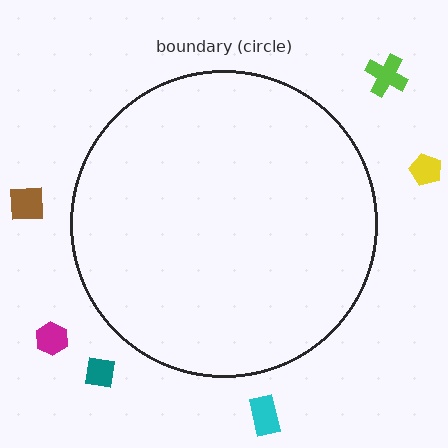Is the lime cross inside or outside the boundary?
Outside.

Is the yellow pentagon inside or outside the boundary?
Outside.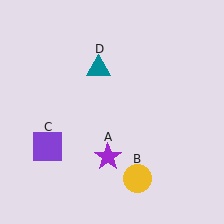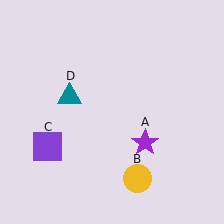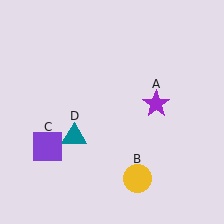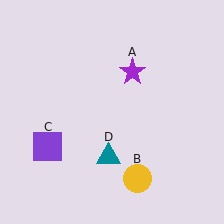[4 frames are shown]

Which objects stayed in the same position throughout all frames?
Yellow circle (object B) and purple square (object C) remained stationary.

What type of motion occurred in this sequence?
The purple star (object A), teal triangle (object D) rotated counterclockwise around the center of the scene.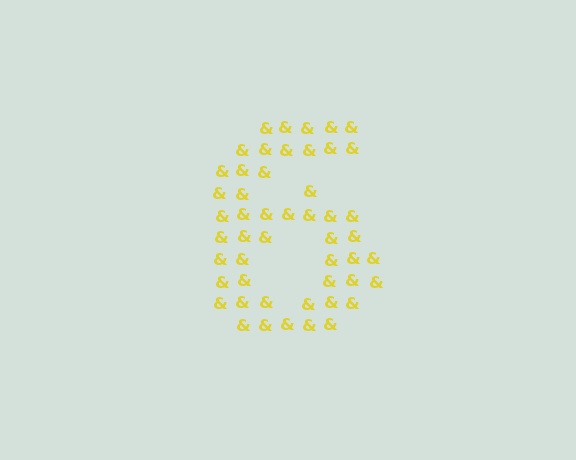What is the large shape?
The large shape is the digit 6.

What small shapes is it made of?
It is made of small ampersands.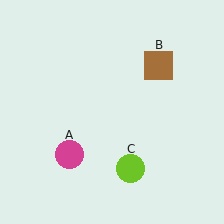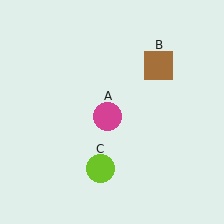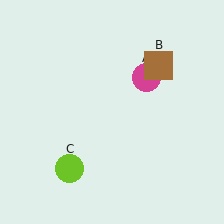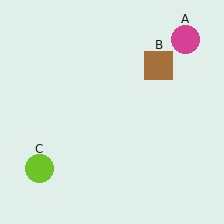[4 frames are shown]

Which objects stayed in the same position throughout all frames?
Brown square (object B) remained stationary.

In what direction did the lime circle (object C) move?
The lime circle (object C) moved left.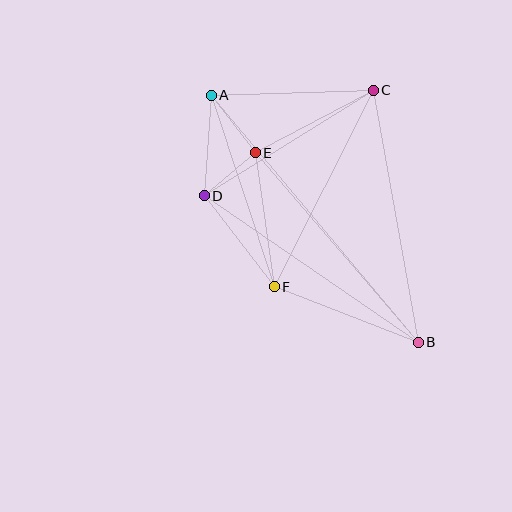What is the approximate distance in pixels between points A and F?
The distance between A and F is approximately 201 pixels.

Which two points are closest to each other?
Points D and E are closest to each other.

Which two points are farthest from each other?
Points A and B are farthest from each other.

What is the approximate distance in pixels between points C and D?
The distance between C and D is approximately 199 pixels.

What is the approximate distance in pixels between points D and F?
The distance between D and F is approximately 114 pixels.